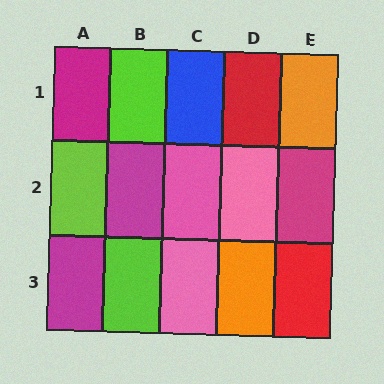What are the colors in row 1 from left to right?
Magenta, lime, blue, red, orange.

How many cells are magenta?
4 cells are magenta.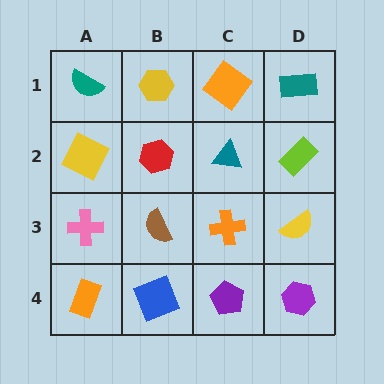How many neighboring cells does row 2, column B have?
4.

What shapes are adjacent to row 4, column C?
An orange cross (row 3, column C), a blue square (row 4, column B), a purple hexagon (row 4, column D).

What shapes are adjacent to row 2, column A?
A teal semicircle (row 1, column A), a pink cross (row 3, column A), a red hexagon (row 2, column B).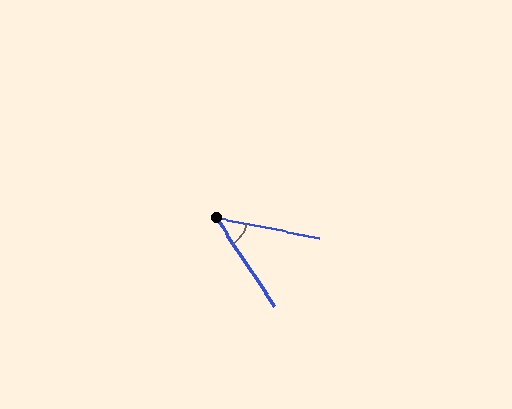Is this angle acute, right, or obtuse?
It is acute.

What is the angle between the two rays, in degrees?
Approximately 46 degrees.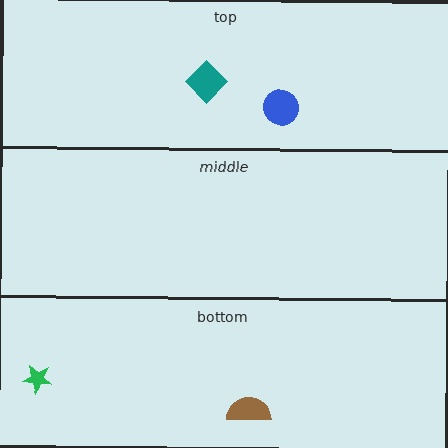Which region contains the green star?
The bottom region.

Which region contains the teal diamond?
The top region.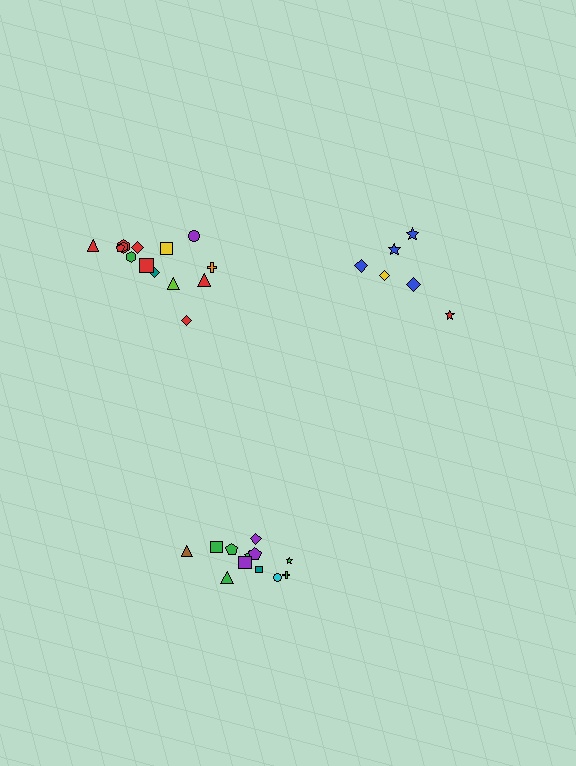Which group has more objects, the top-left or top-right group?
The top-left group.